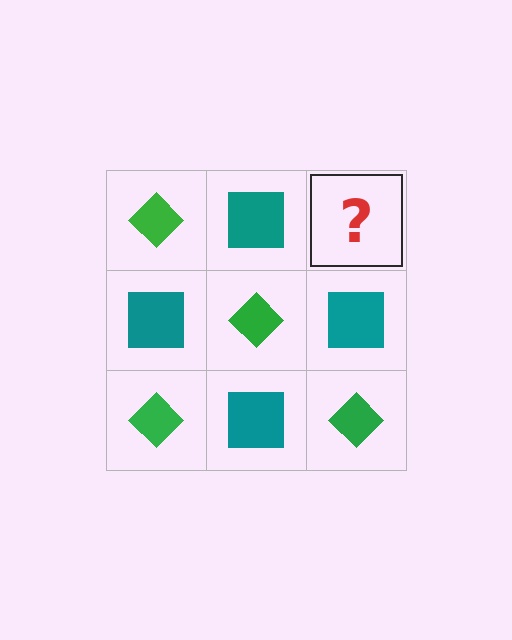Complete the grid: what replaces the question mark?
The question mark should be replaced with a green diamond.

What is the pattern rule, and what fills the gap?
The rule is that it alternates green diamond and teal square in a checkerboard pattern. The gap should be filled with a green diamond.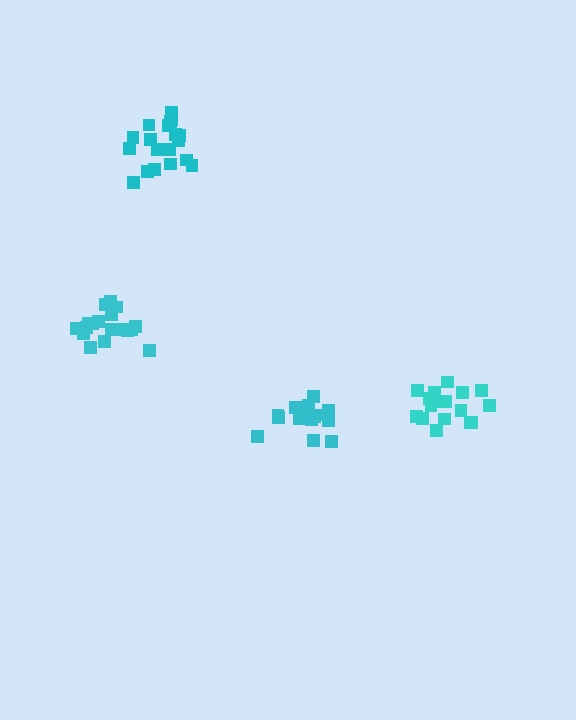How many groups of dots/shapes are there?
There are 4 groups.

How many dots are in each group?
Group 1: 17 dots, Group 2: 18 dots, Group 3: 19 dots, Group 4: 18 dots (72 total).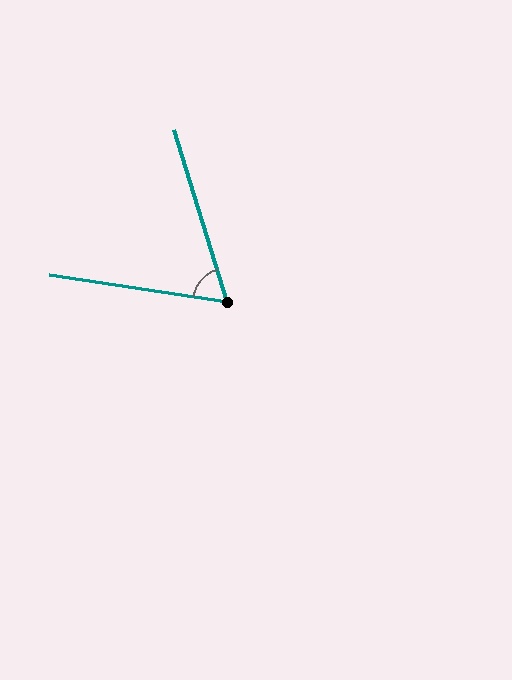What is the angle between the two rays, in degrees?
Approximately 64 degrees.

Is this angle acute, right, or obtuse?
It is acute.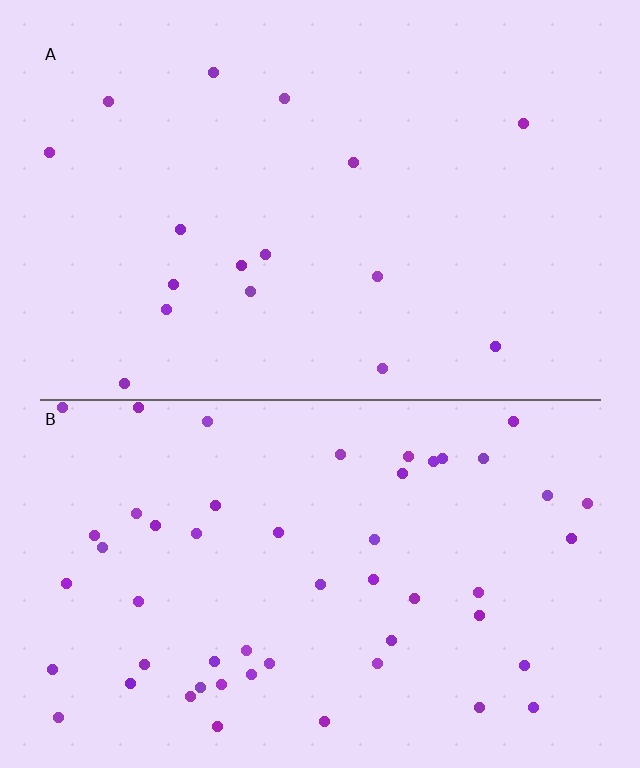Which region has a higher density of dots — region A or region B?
B (the bottom).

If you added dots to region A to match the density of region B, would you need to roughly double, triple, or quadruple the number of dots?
Approximately triple.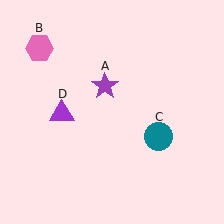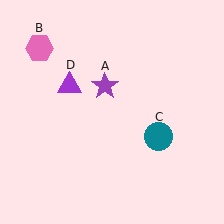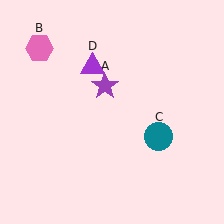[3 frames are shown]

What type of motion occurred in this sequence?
The purple triangle (object D) rotated clockwise around the center of the scene.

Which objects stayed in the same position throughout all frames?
Purple star (object A) and pink hexagon (object B) and teal circle (object C) remained stationary.